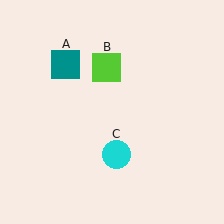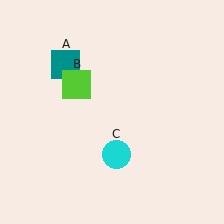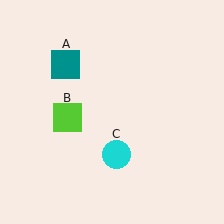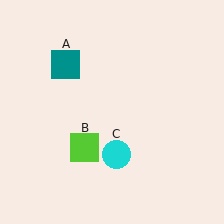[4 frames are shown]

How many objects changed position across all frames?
1 object changed position: lime square (object B).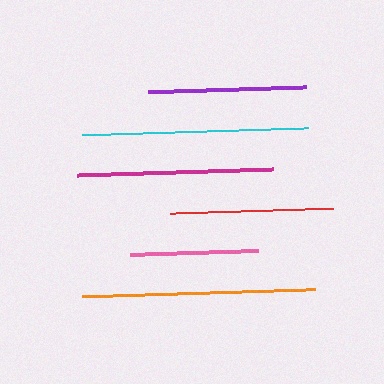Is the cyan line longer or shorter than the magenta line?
The cyan line is longer than the magenta line.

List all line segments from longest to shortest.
From longest to shortest: orange, cyan, magenta, red, purple, pink.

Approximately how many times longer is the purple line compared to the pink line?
The purple line is approximately 1.2 times the length of the pink line.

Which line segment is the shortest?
The pink line is the shortest at approximately 129 pixels.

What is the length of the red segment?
The red segment is approximately 162 pixels long.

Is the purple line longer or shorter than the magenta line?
The magenta line is longer than the purple line.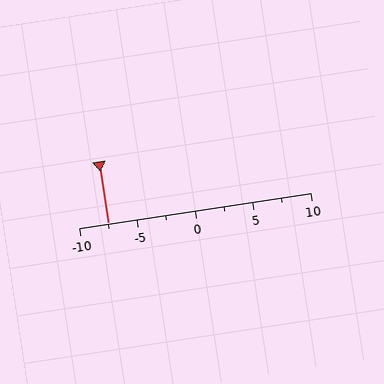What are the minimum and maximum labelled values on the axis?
The axis runs from -10 to 10.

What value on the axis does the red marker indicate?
The marker indicates approximately -7.5.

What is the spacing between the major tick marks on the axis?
The major ticks are spaced 5 apart.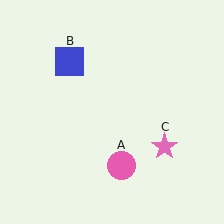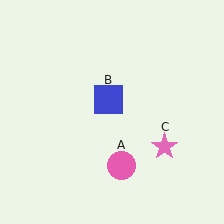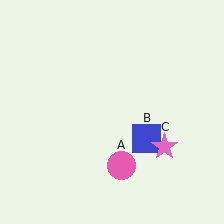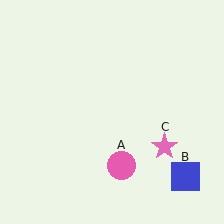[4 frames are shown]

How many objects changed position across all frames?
1 object changed position: blue square (object B).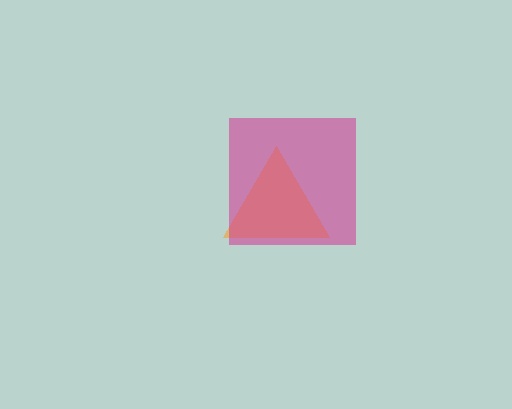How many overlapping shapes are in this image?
There are 2 overlapping shapes in the image.